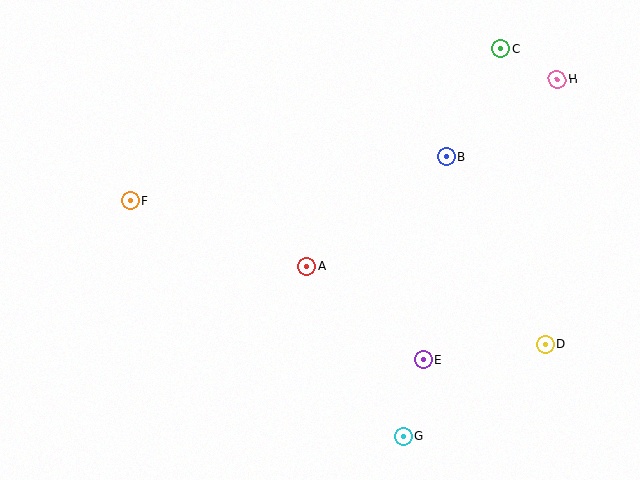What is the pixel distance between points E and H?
The distance between E and H is 310 pixels.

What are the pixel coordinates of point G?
Point G is at (403, 436).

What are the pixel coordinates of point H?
Point H is at (557, 80).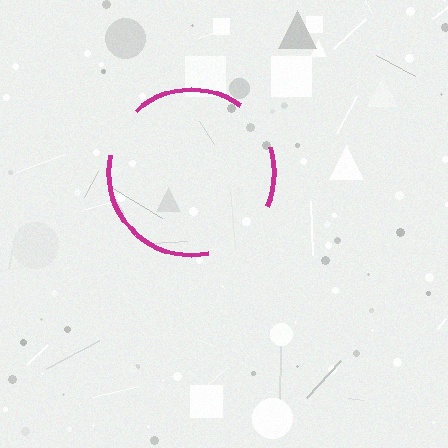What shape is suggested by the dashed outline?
The dashed outline suggests a circle.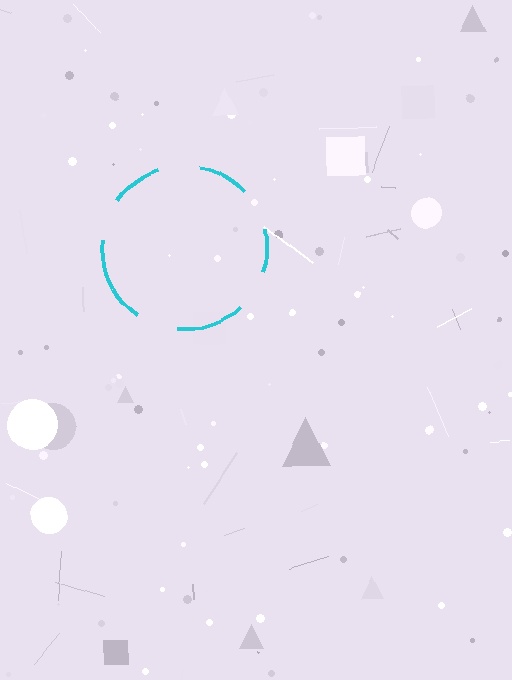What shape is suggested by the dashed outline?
The dashed outline suggests a circle.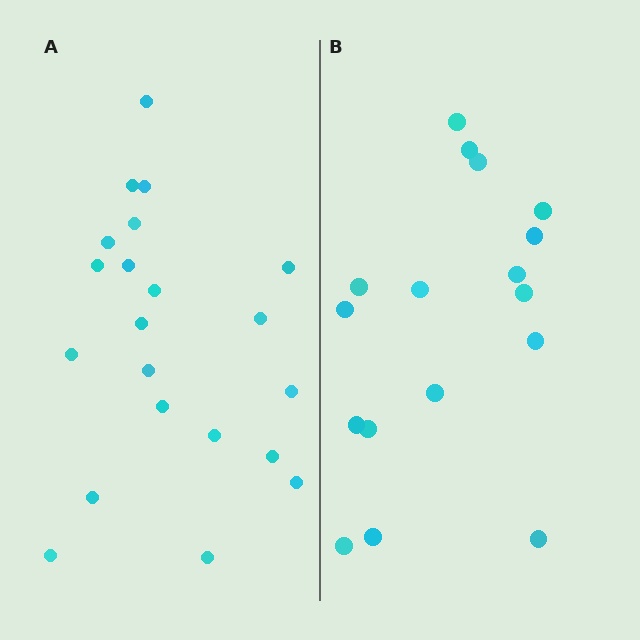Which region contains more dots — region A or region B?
Region A (the left region) has more dots.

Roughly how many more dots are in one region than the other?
Region A has about 4 more dots than region B.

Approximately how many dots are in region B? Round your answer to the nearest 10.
About 20 dots. (The exact count is 17, which rounds to 20.)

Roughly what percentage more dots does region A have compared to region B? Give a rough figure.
About 25% more.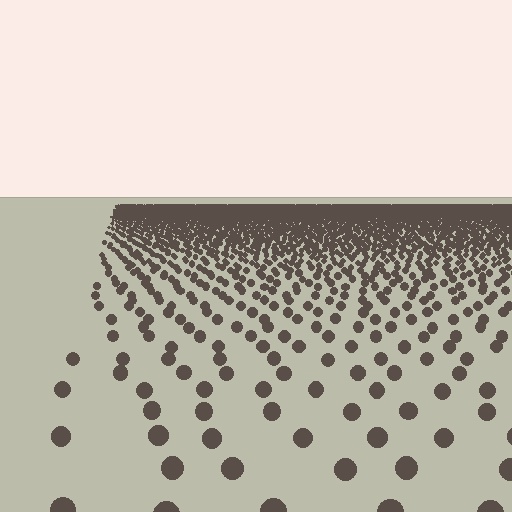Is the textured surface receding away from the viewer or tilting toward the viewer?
The surface is receding away from the viewer. Texture elements get smaller and denser toward the top.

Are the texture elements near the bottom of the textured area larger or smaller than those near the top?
Larger. Near the bottom, elements are closer to the viewer and appear at a bigger on-screen size.